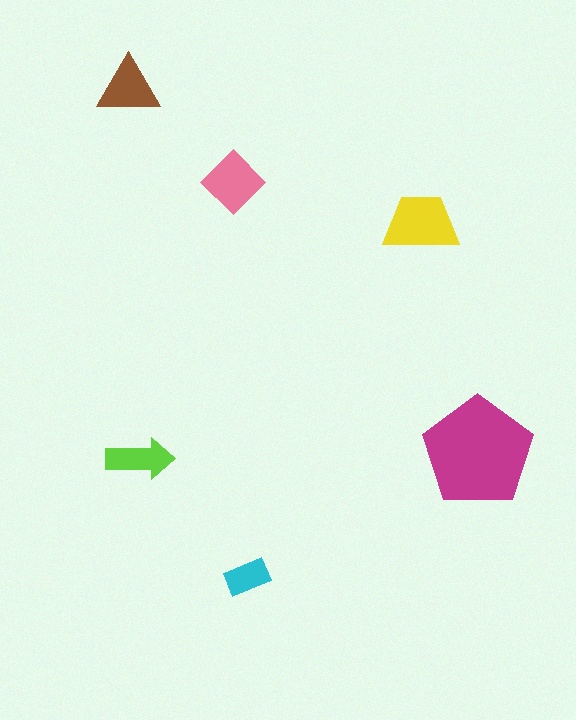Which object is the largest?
The magenta pentagon.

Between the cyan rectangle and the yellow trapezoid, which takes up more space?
The yellow trapezoid.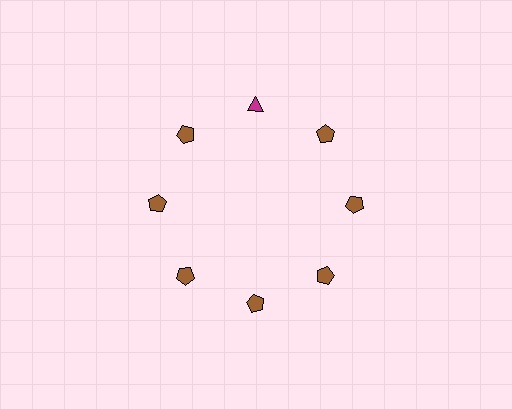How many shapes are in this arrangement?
There are 8 shapes arranged in a ring pattern.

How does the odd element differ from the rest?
It differs in both color (magenta instead of brown) and shape (triangle instead of pentagon).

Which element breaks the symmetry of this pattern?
The magenta triangle at roughly the 12 o'clock position breaks the symmetry. All other shapes are brown pentagons.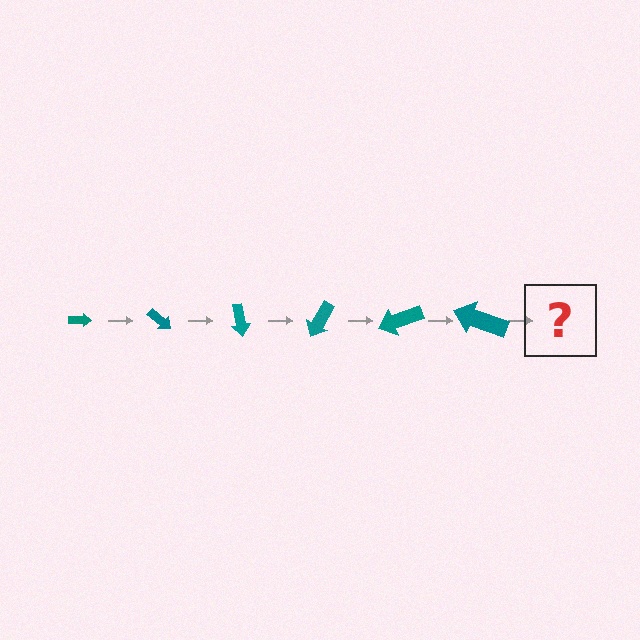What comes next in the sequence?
The next element should be an arrow, larger than the previous one and rotated 240 degrees from the start.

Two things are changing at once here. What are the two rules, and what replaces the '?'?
The two rules are that the arrow grows larger each step and it rotates 40 degrees each step. The '?' should be an arrow, larger than the previous one and rotated 240 degrees from the start.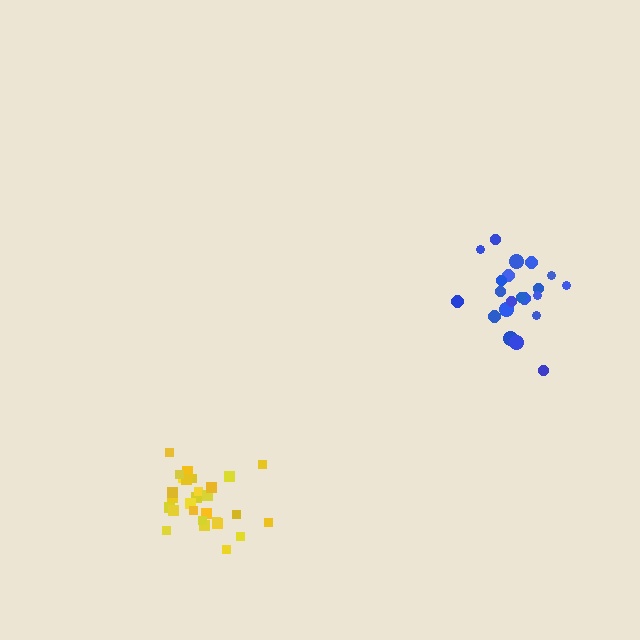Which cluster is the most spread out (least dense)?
Blue.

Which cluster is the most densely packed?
Yellow.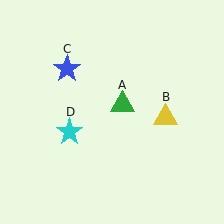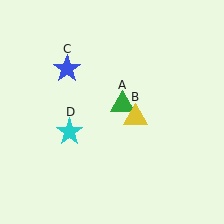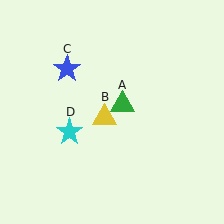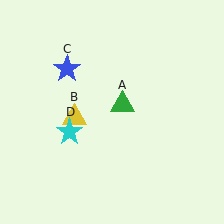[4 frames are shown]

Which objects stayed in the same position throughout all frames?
Green triangle (object A) and blue star (object C) and cyan star (object D) remained stationary.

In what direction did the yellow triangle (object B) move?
The yellow triangle (object B) moved left.